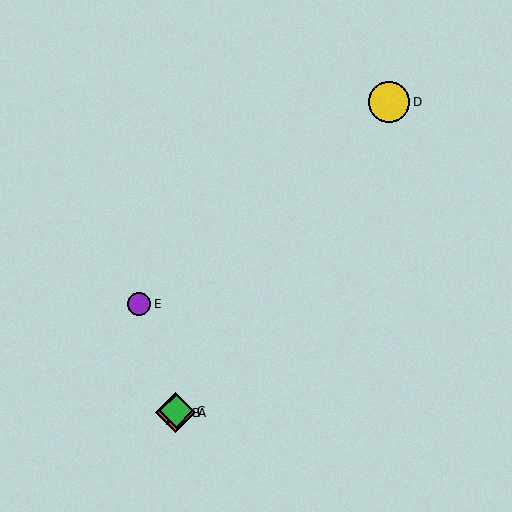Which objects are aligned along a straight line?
Objects A, B, C are aligned along a straight line.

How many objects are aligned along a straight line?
3 objects (A, B, C) are aligned along a straight line.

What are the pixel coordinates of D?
Object D is at (389, 102).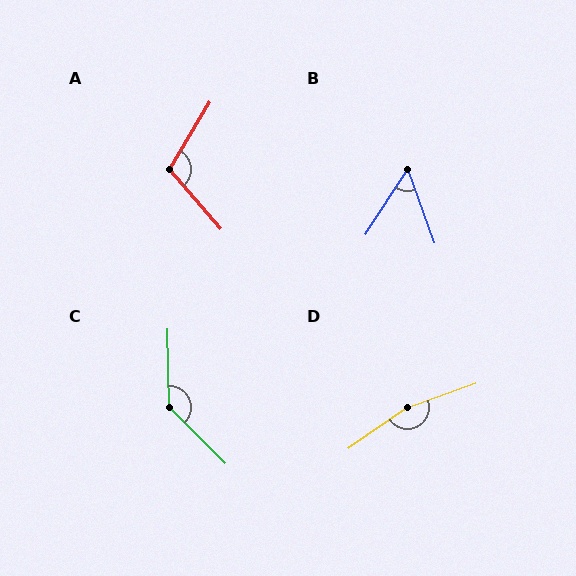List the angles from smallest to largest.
B (52°), A (108°), C (136°), D (165°).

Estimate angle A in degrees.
Approximately 108 degrees.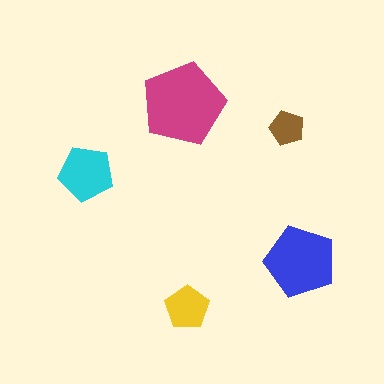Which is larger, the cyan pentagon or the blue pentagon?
The blue one.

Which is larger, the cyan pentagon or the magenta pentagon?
The magenta one.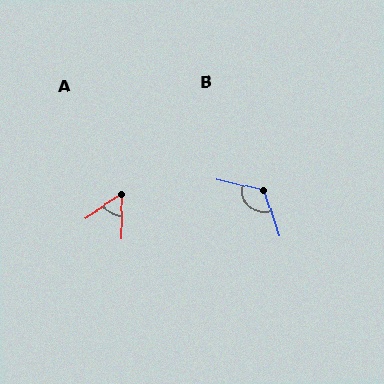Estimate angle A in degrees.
Approximately 55 degrees.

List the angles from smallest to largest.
A (55°), B (122°).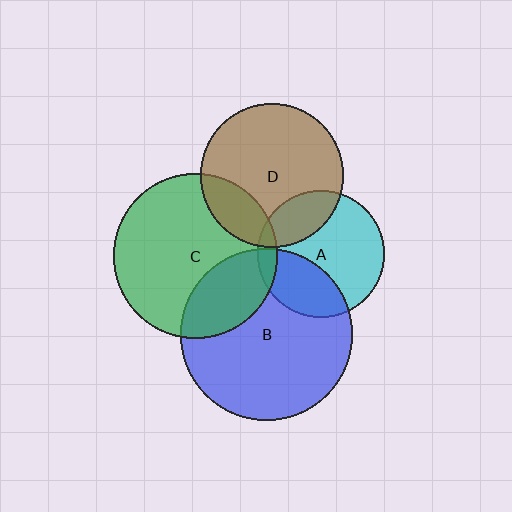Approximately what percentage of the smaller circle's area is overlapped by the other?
Approximately 30%.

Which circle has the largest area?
Circle B (blue).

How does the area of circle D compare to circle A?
Approximately 1.3 times.